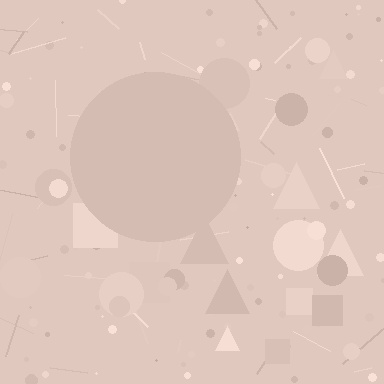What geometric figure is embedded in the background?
A circle is embedded in the background.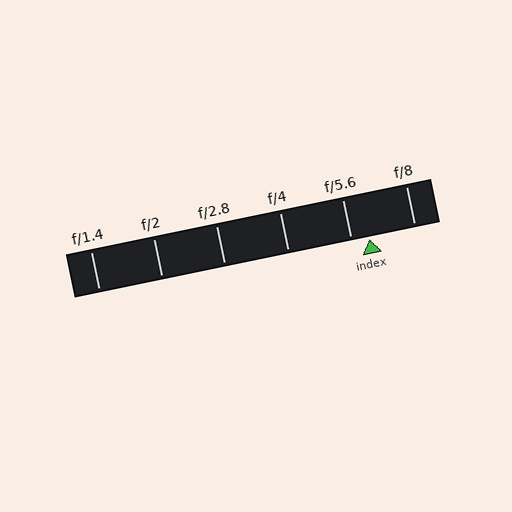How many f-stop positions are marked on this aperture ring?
There are 6 f-stop positions marked.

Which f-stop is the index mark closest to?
The index mark is closest to f/5.6.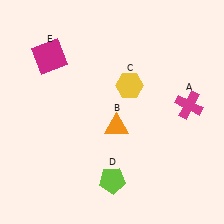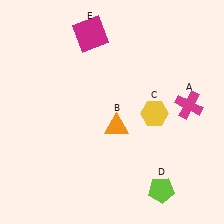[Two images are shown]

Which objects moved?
The objects that moved are: the yellow hexagon (C), the lime pentagon (D), the magenta square (E).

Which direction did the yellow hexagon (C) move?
The yellow hexagon (C) moved down.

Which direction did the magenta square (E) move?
The magenta square (E) moved right.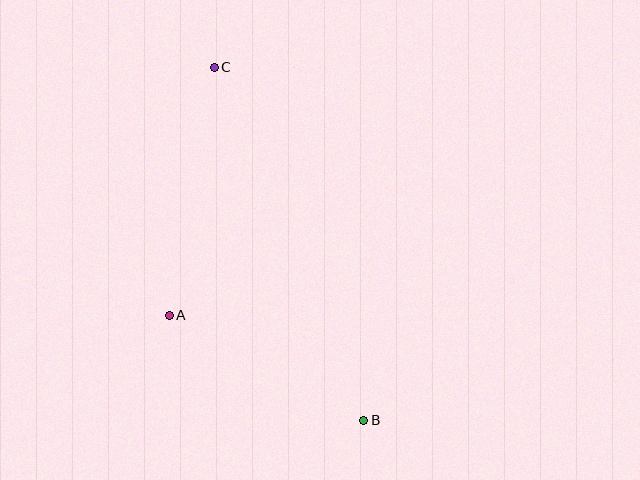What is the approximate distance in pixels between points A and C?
The distance between A and C is approximately 252 pixels.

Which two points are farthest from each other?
Points B and C are farthest from each other.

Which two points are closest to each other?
Points A and B are closest to each other.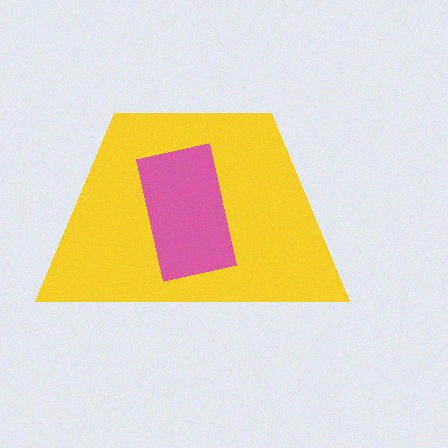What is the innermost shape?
The pink rectangle.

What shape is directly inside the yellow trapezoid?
The pink rectangle.